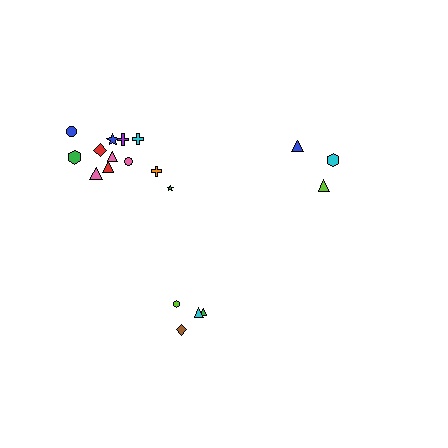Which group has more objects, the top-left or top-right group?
The top-left group.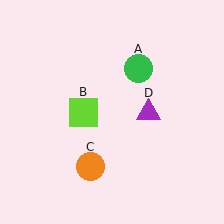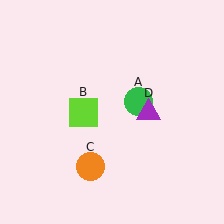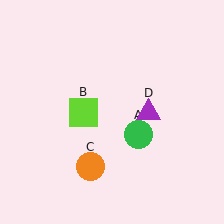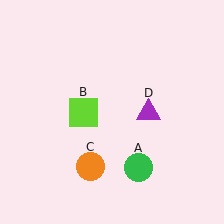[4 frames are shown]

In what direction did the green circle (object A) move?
The green circle (object A) moved down.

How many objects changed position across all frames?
1 object changed position: green circle (object A).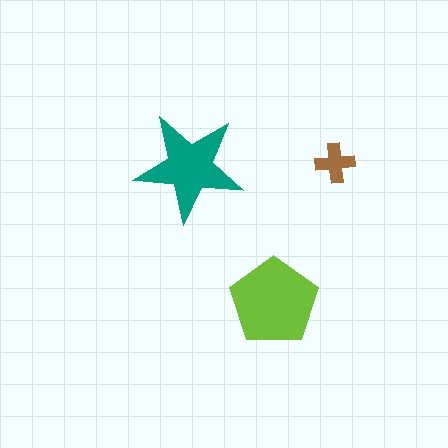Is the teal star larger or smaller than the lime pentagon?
Smaller.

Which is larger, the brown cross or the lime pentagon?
The lime pentagon.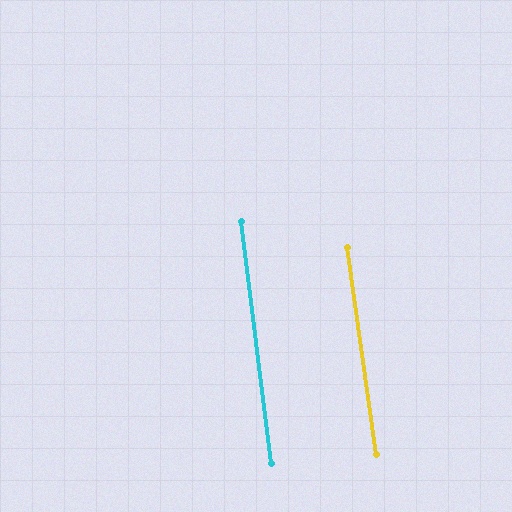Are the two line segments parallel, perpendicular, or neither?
Parallel — their directions differ by only 0.8°.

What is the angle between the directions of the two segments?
Approximately 1 degree.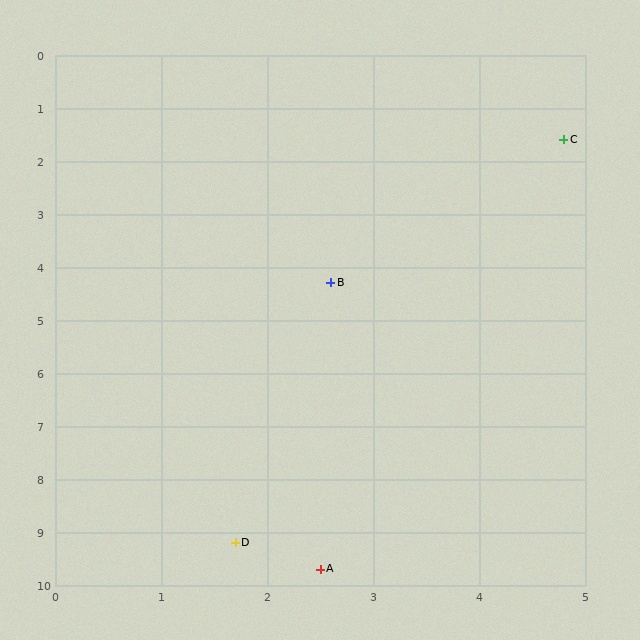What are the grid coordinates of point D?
Point D is at approximately (1.7, 9.2).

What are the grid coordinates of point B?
Point B is at approximately (2.6, 4.3).